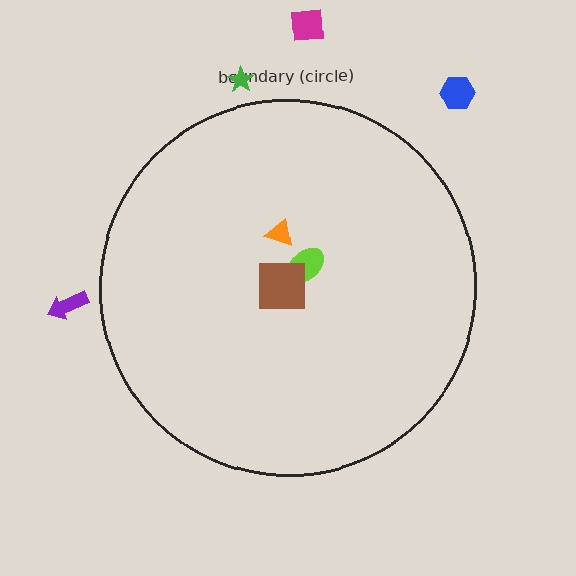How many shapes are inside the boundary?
3 inside, 4 outside.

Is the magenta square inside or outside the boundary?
Outside.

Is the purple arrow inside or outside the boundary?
Outside.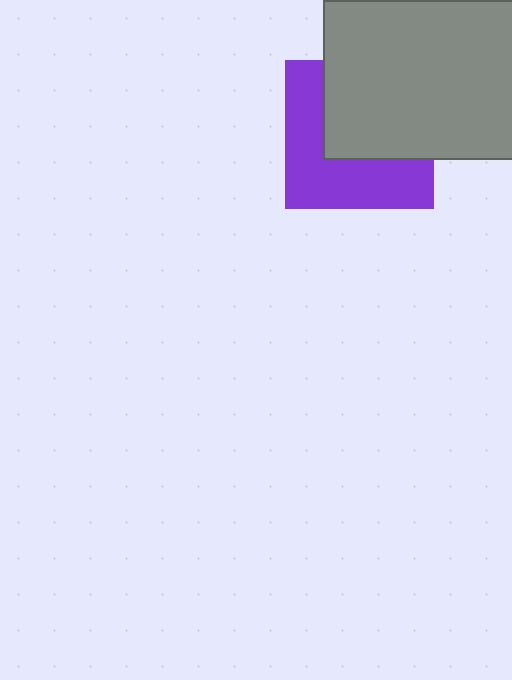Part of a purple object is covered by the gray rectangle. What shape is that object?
It is a square.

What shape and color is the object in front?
The object in front is a gray rectangle.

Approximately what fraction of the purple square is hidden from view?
Roughly 50% of the purple square is hidden behind the gray rectangle.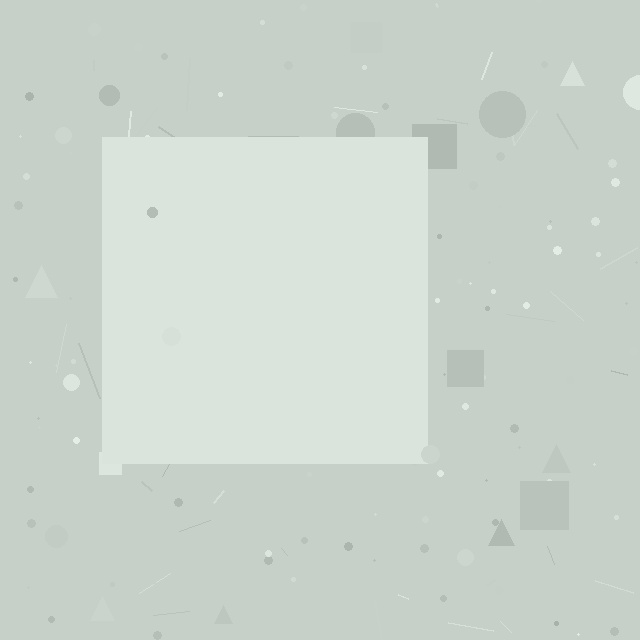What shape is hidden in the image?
A square is hidden in the image.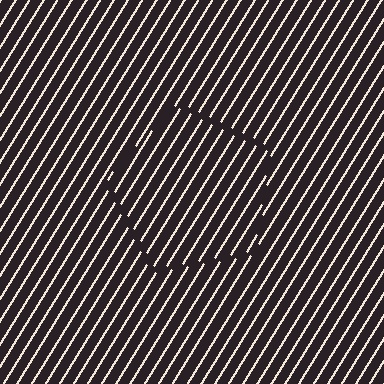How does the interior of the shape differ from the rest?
The interior of the shape contains the same grating, shifted by half a period — the contour is defined by the phase discontinuity where line-ends from the inner and outer gratings abut.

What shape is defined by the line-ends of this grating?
An illusory pentagon. The interior of the shape contains the same grating, shifted by half a period — the contour is defined by the phase discontinuity where line-ends from the inner and outer gratings abut.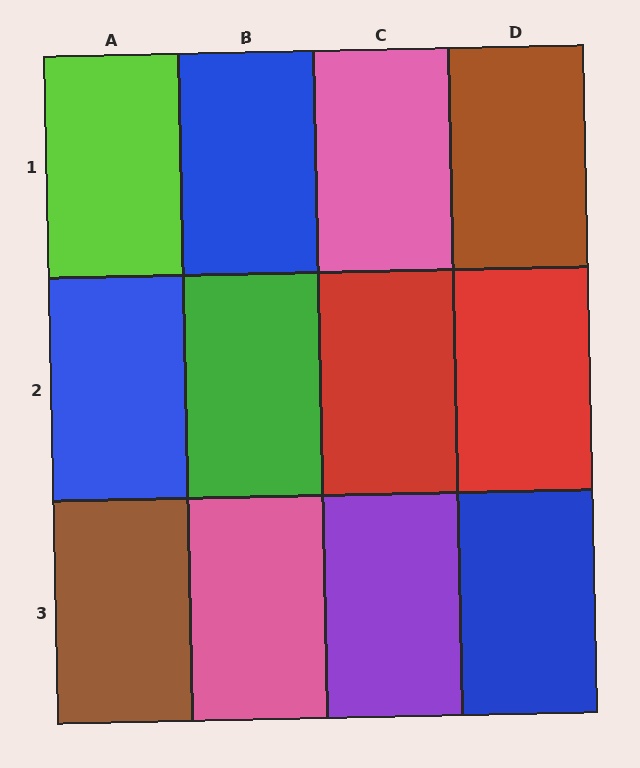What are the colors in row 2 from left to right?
Blue, green, red, red.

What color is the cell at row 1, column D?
Brown.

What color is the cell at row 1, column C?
Pink.